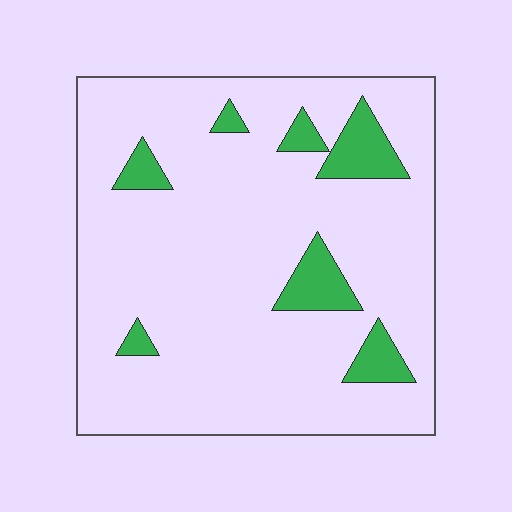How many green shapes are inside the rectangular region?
7.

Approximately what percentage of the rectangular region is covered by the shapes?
Approximately 10%.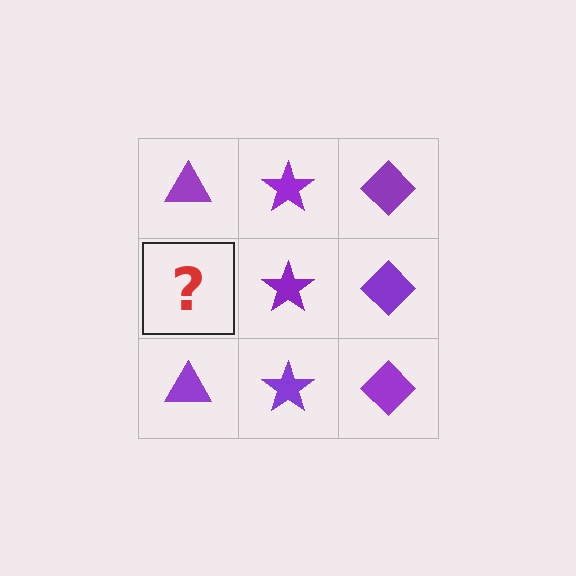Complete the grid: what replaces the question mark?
The question mark should be replaced with a purple triangle.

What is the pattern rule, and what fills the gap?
The rule is that each column has a consistent shape. The gap should be filled with a purple triangle.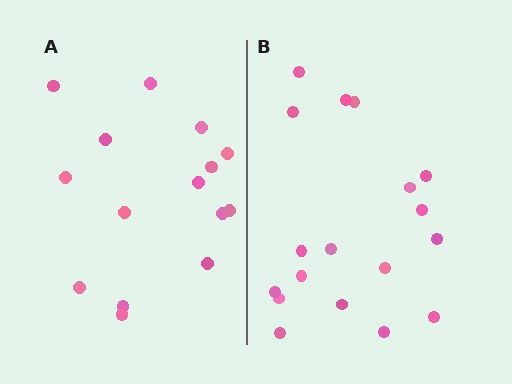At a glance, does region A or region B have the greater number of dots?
Region B (the right region) has more dots.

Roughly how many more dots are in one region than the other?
Region B has just a few more — roughly 2 or 3 more dots than region A.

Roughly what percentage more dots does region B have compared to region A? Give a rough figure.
About 20% more.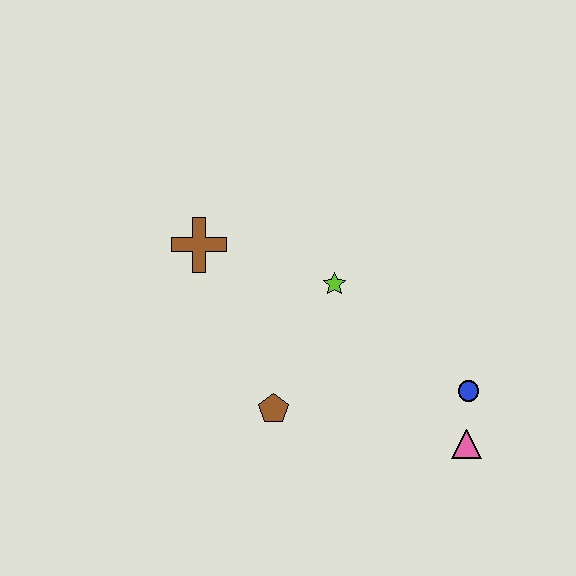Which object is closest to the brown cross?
The lime star is closest to the brown cross.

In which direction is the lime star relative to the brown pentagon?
The lime star is above the brown pentagon.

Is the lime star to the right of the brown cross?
Yes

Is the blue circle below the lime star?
Yes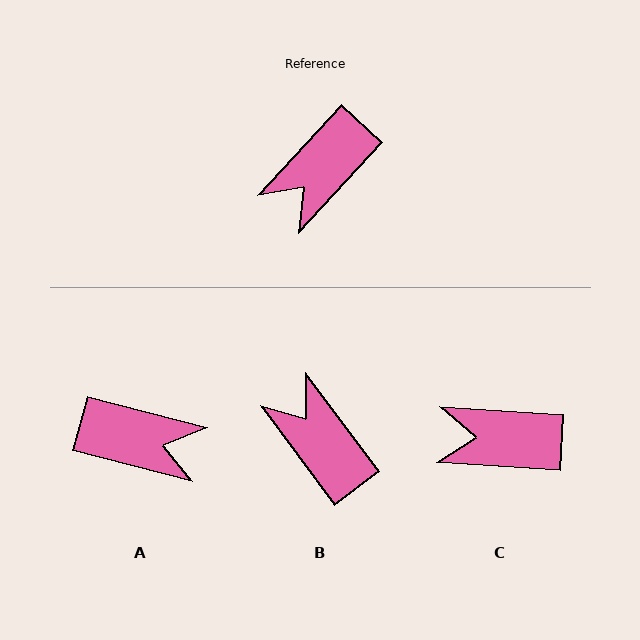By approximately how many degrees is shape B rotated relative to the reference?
Approximately 101 degrees clockwise.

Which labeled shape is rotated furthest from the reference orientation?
A, about 118 degrees away.